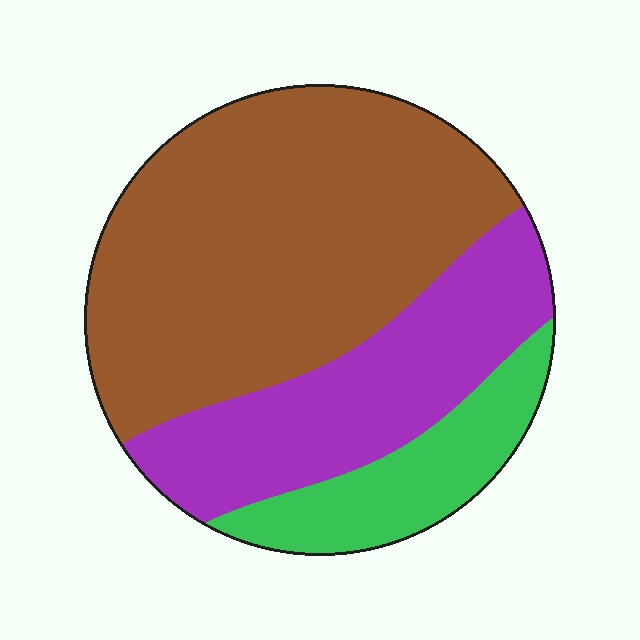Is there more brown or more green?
Brown.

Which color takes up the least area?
Green, at roughly 15%.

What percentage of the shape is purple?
Purple takes up about one quarter (1/4) of the shape.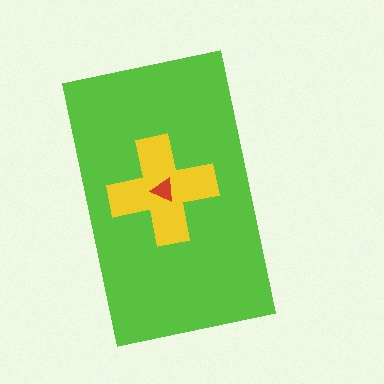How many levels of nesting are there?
3.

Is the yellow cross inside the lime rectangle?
Yes.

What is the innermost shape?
The red triangle.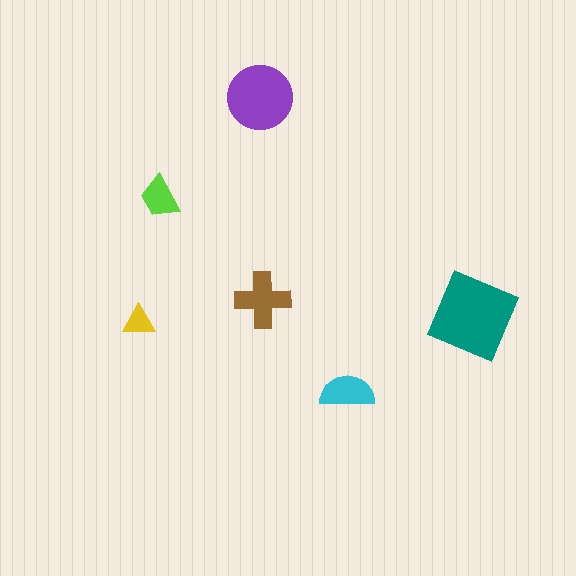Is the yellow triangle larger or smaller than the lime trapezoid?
Smaller.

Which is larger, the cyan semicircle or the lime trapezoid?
The cyan semicircle.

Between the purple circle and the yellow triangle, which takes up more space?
The purple circle.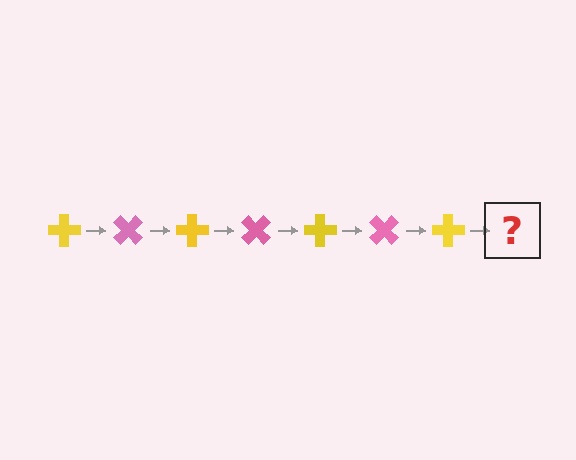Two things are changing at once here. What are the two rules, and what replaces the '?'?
The two rules are that it rotates 45 degrees each step and the color cycles through yellow and pink. The '?' should be a pink cross, rotated 315 degrees from the start.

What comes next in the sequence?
The next element should be a pink cross, rotated 315 degrees from the start.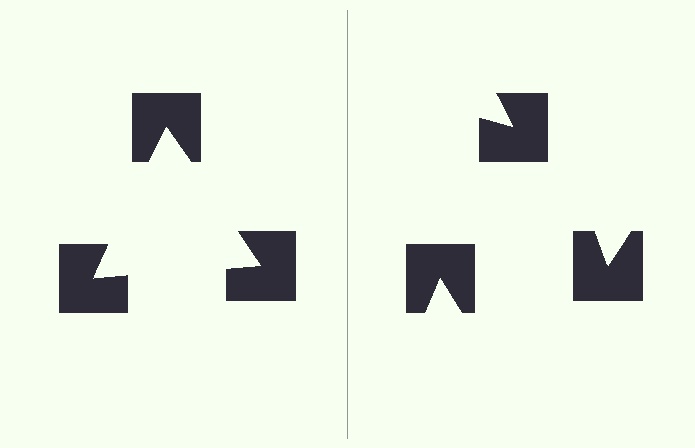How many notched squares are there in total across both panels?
6 — 3 on each side.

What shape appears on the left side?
An illusory triangle.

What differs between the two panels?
The notched squares are positioned identically on both sides; only the wedge orientations differ. On the left they align to a triangle; on the right they are misaligned.